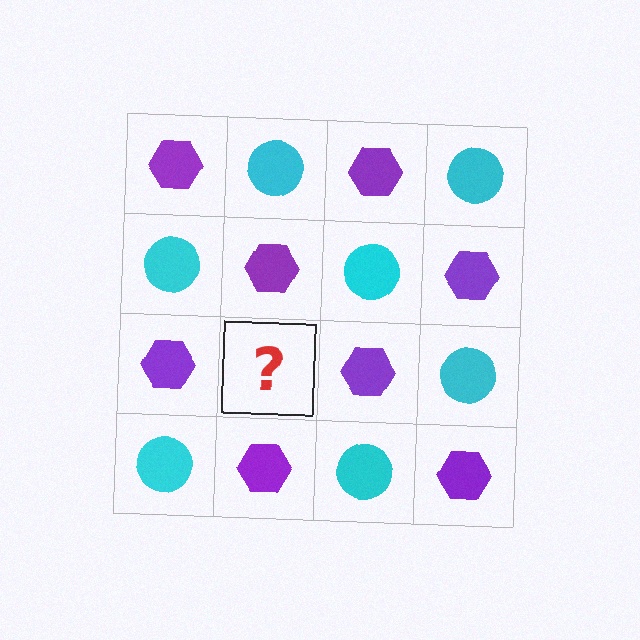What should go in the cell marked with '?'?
The missing cell should contain a cyan circle.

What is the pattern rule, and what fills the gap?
The rule is that it alternates purple hexagon and cyan circle in a checkerboard pattern. The gap should be filled with a cyan circle.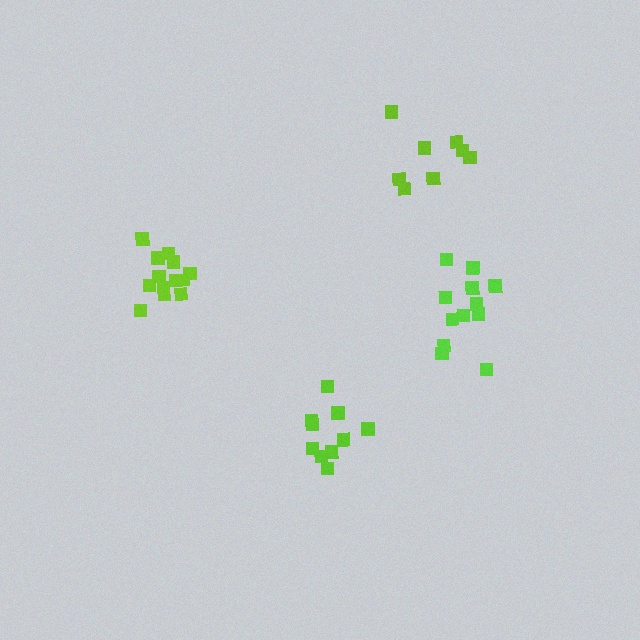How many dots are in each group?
Group 1: 13 dots, Group 2: 13 dots, Group 3: 10 dots, Group 4: 8 dots (44 total).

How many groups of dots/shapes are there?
There are 4 groups.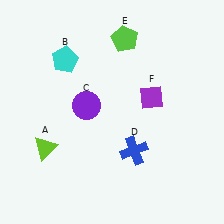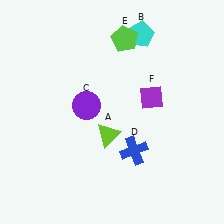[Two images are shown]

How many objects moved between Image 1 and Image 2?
2 objects moved between the two images.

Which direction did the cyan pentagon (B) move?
The cyan pentagon (B) moved right.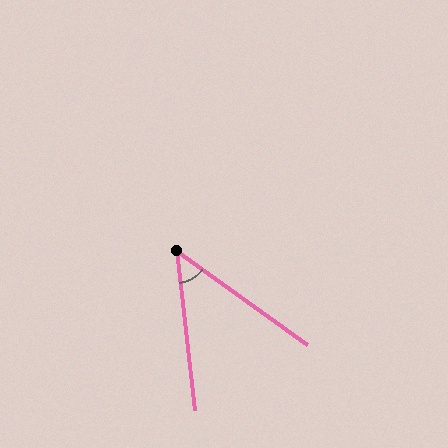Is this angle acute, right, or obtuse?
It is acute.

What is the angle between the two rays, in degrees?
Approximately 48 degrees.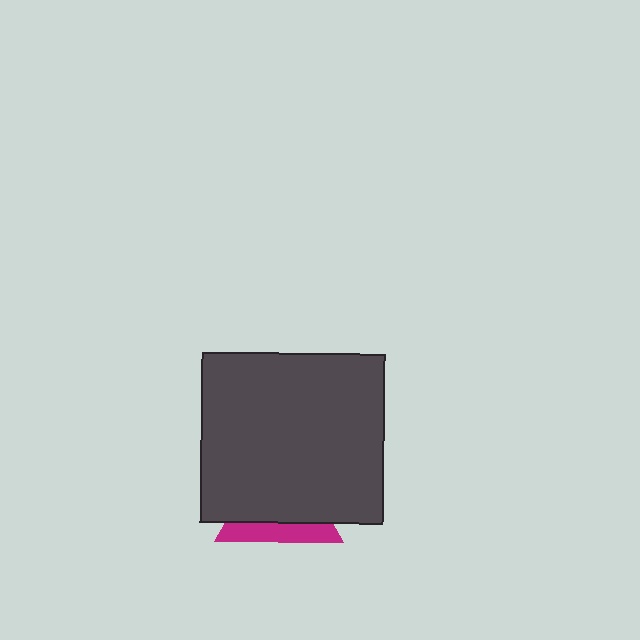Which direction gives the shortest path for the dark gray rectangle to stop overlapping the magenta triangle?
Moving up gives the shortest separation.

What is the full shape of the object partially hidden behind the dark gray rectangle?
The partially hidden object is a magenta triangle.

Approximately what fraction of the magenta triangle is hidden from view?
Roughly 68% of the magenta triangle is hidden behind the dark gray rectangle.